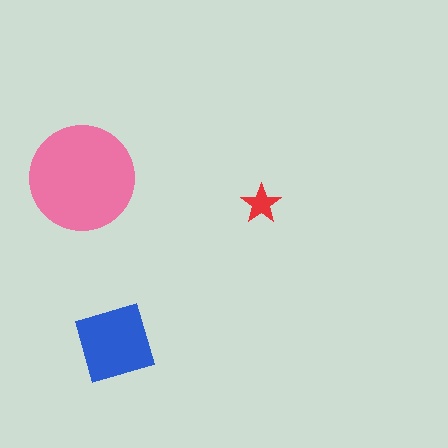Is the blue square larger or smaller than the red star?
Larger.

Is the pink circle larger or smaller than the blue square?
Larger.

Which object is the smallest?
The red star.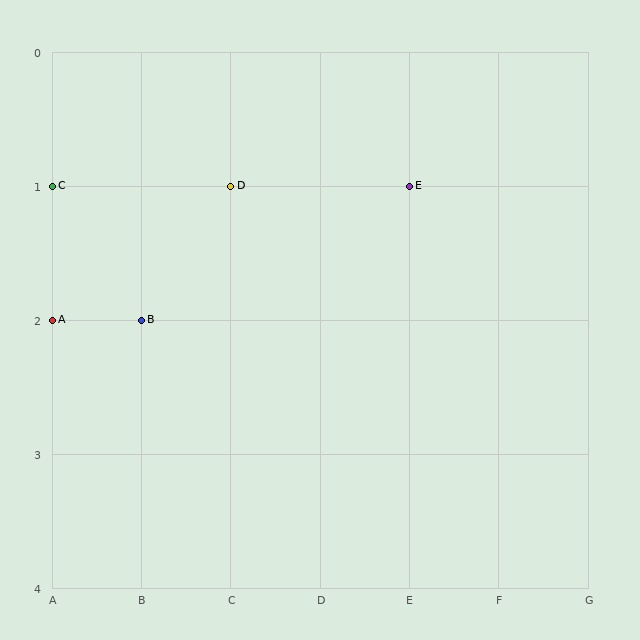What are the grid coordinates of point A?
Point A is at grid coordinates (A, 2).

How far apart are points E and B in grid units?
Points E and B are 3 columns and 1 row apart (about 3.2 grid units diagonally).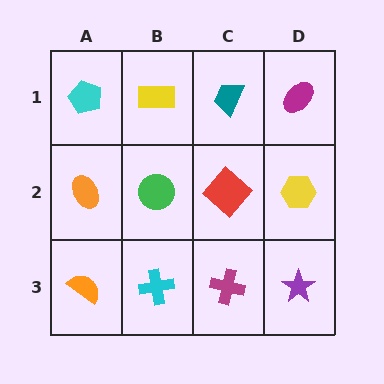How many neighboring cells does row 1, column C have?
3.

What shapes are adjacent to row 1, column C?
A red diamond (row 2, column C), a yellow rectangle (row 1, column B), a magenta ellipse (row 1, column D).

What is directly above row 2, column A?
A cyan pentagon.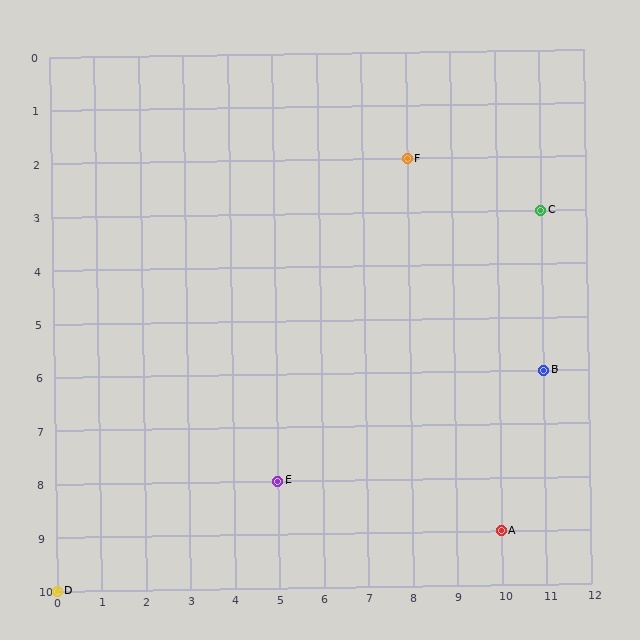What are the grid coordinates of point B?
Point B is at grid coordinates (11, 6).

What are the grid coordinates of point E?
Point E is at grid coordinates (5, 8).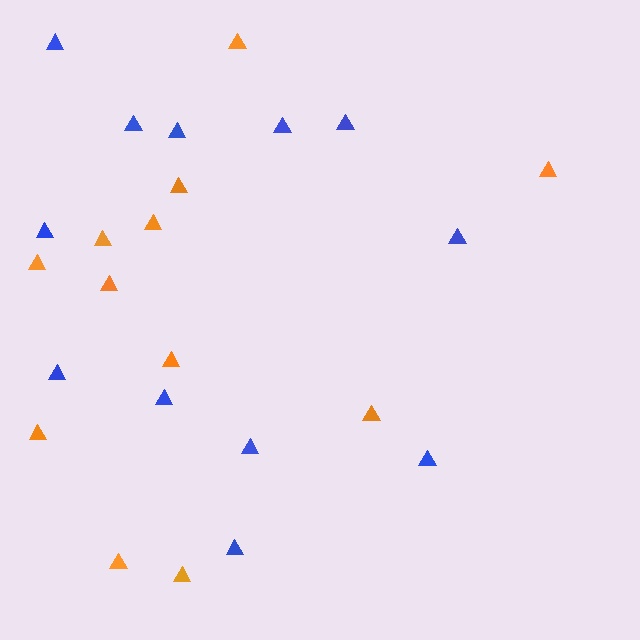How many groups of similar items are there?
There are 2 groups: one group of orange triangles (12) and one group of blue triangles (12).